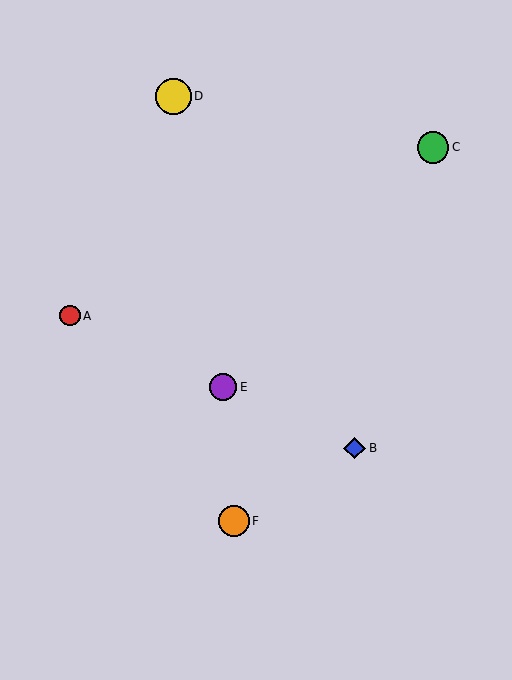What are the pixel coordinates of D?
Object D is at (173, 96).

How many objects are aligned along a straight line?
3 objects (A, B, E) are aligned along a straight line.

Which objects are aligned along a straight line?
Objects A, B, E are aligned along a straight line.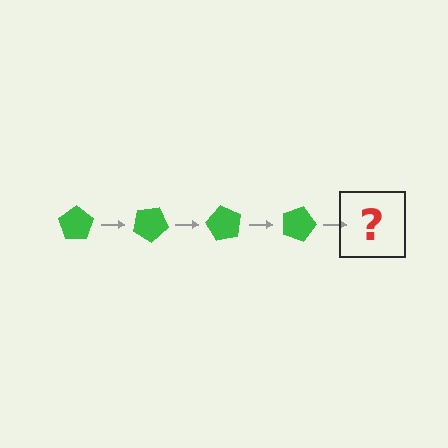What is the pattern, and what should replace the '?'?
The pattern is that the pentagon rotates 30 degrees each step. The '?' should be a green pentagon rotated 120 degrees.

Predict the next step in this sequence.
The next step is a green pentagon rotated 120 degrees.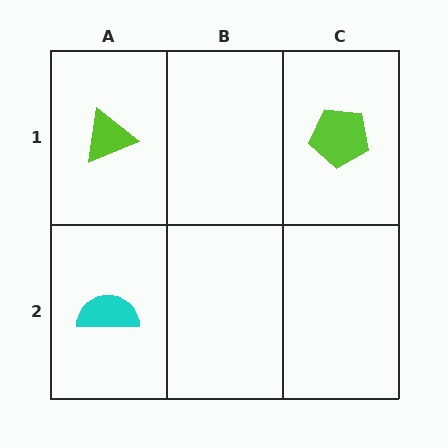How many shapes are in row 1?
2 shapes.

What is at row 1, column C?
A lime pentagon.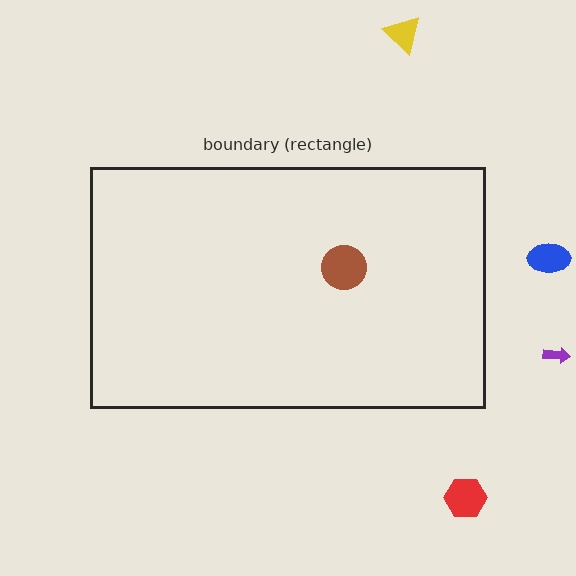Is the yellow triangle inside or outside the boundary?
Outside.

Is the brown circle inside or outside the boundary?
Inside.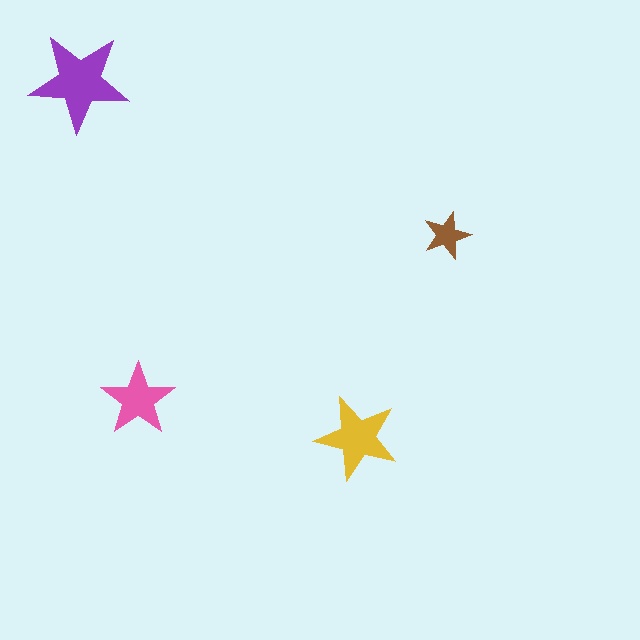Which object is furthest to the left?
The purple star is leftmost.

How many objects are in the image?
There are 4 objects in the image.